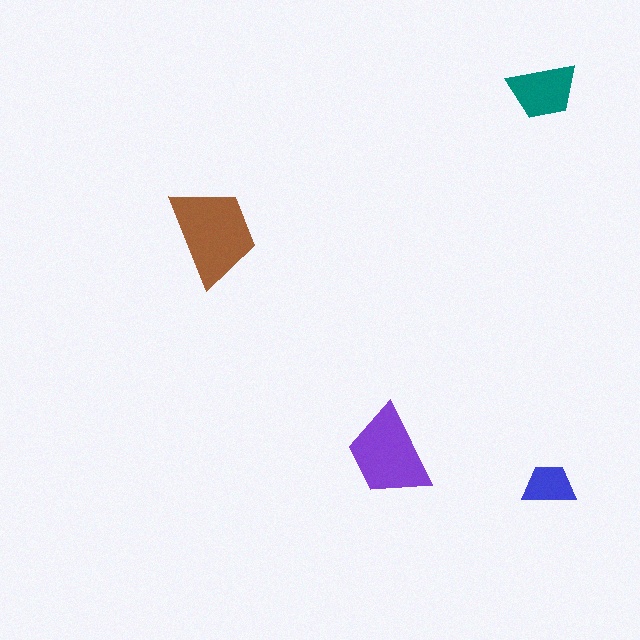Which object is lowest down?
The blue trapezoid is bottommost.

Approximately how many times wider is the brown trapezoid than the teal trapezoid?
About 1.5 times wider.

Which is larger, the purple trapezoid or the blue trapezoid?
The purple one.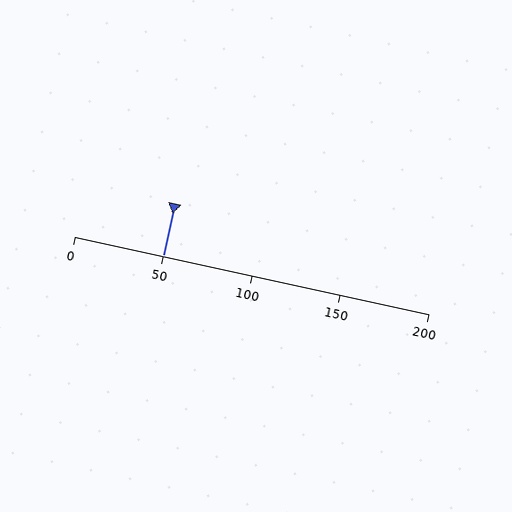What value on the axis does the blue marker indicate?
The marker indicates approximately 50.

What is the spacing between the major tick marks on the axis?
The major ticks are spaced 50 apart.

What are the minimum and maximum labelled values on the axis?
The axis runs from 0 to 200.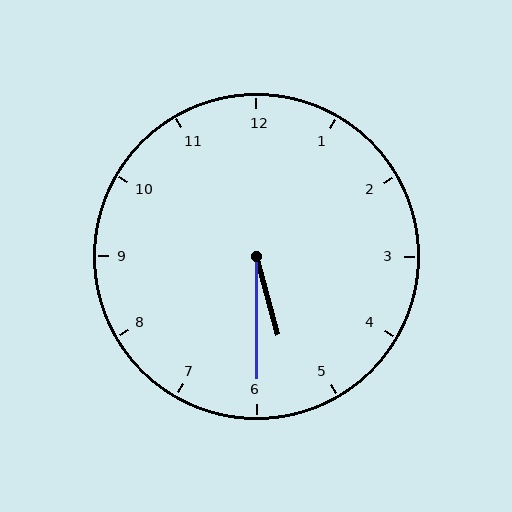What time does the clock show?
5:30.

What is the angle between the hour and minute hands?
Approximately 15 degrees.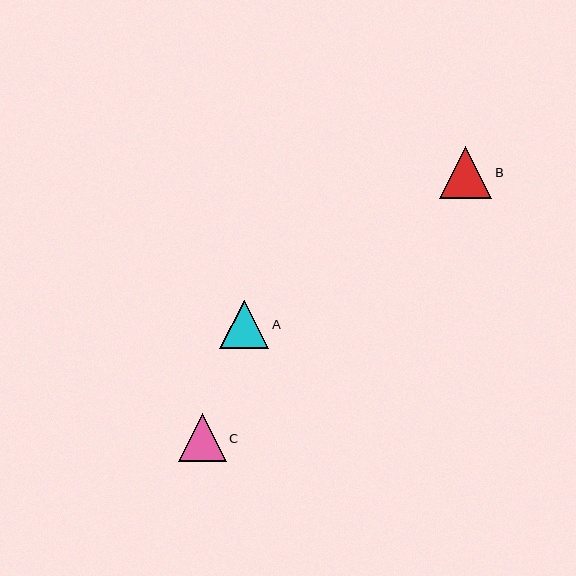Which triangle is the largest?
Triangle B is the largest with a size of approximately 52 pixels.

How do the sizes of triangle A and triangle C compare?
Triangle A and triangle C are approximately the same size.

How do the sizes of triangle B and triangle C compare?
Triangle B and triangle C are approximately the same size.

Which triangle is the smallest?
Triangle C is the smallest with a size of approximately 48 pixels.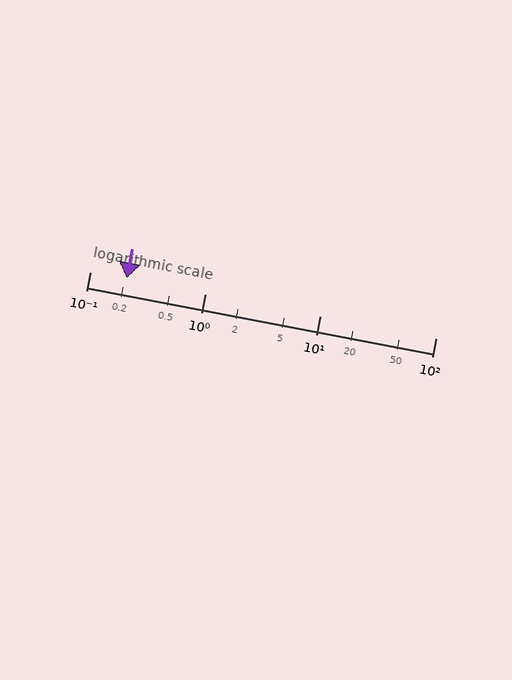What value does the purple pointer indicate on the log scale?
The pointer indicates approximately 0.21.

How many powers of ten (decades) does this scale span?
The scale spans 3 decades, from 0.1 to 100.